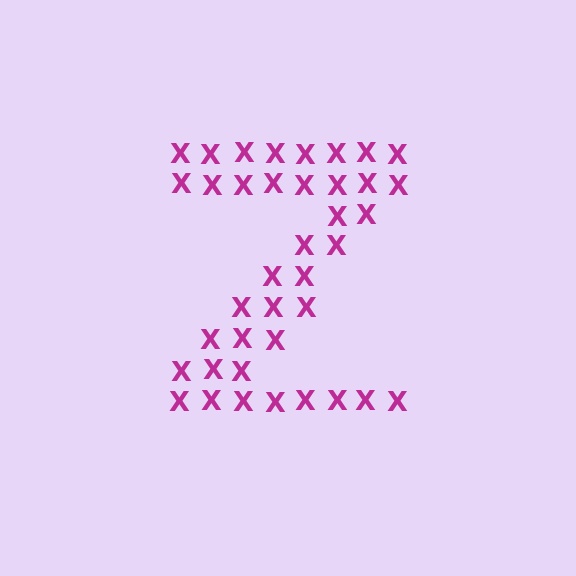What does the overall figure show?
The overall figure shows the letter Z.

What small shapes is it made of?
It is made of small letter X's.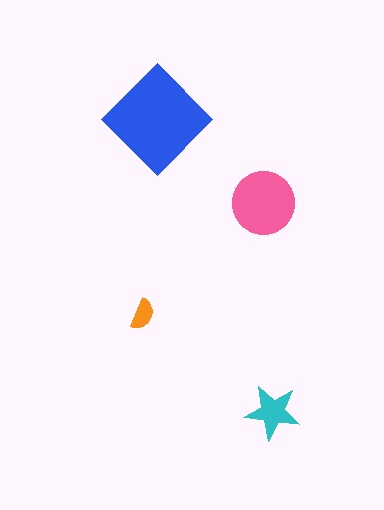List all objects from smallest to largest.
The orange semicircle, the cyan star, the pink circle, the blue diamond.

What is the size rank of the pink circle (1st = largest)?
2nd.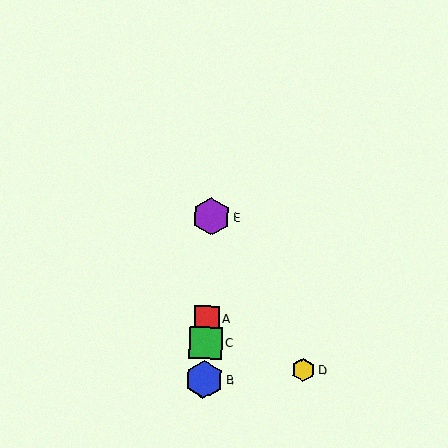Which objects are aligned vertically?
Objects A, B, C, E are aligned vertically.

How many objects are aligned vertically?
4 objects (A, B, C, E) are aligned vertically.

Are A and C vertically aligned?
Yes, both are at x≈207.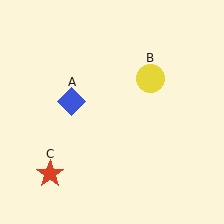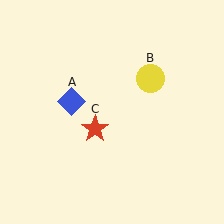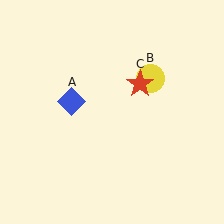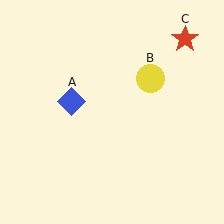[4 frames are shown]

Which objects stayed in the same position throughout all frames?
Blue diamond (object A) and yellow circle (object B) remained stationary.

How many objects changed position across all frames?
1 object changed position: red star (object C).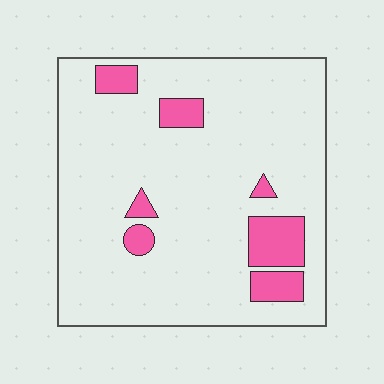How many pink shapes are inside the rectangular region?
7.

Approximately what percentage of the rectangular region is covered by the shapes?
Approximately 10%.